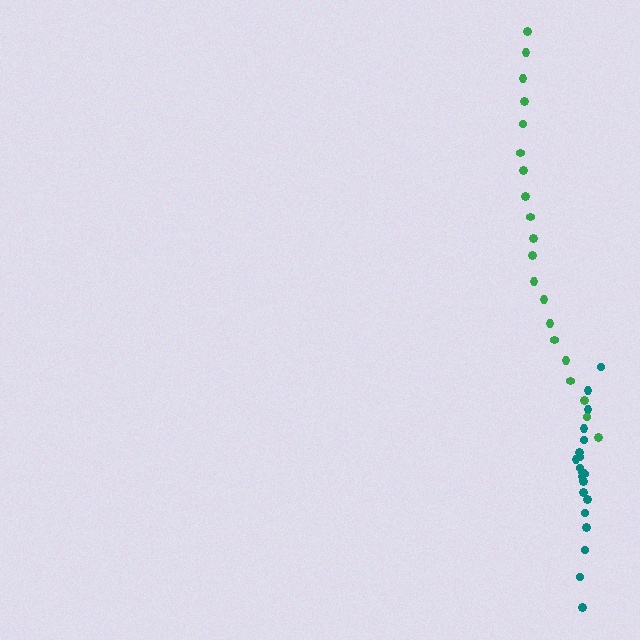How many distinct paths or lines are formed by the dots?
There are 2 distinct paths.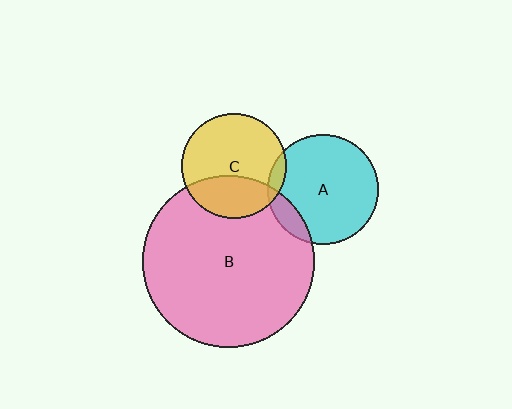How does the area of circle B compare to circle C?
Approximately 2.7 times.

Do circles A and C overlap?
Yes.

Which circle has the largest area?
Circle B (pink).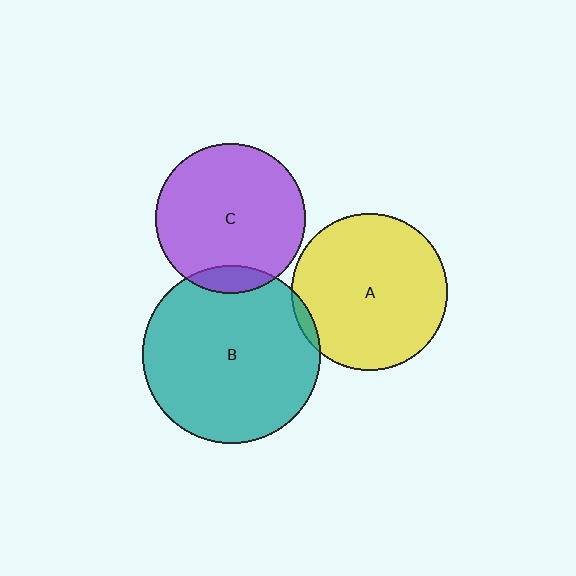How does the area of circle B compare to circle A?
Approximately 1.3 times.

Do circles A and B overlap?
Yes.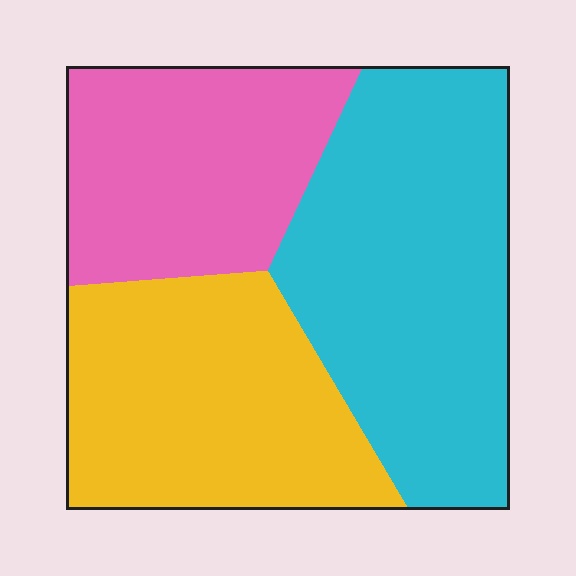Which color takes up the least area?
Pink, at roughly 25%.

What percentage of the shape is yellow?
Yellow covers roughly 30% of the shape.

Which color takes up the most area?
Cyan, at roughly 40%.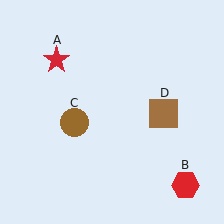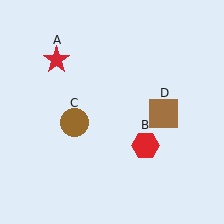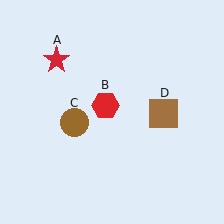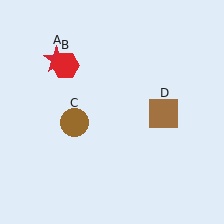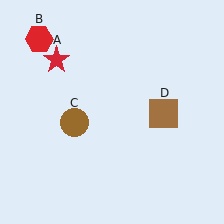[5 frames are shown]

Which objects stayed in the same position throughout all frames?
Red star (object A) and brown circle (object C) and brown square (object D) remained stationary.